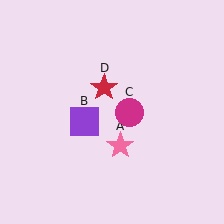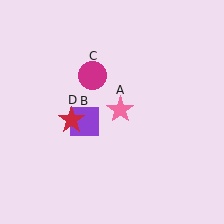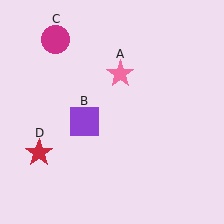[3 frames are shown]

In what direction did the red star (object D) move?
The red star (object D) moved down and to the left.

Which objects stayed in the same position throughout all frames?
Purple square (object B) remained stationary.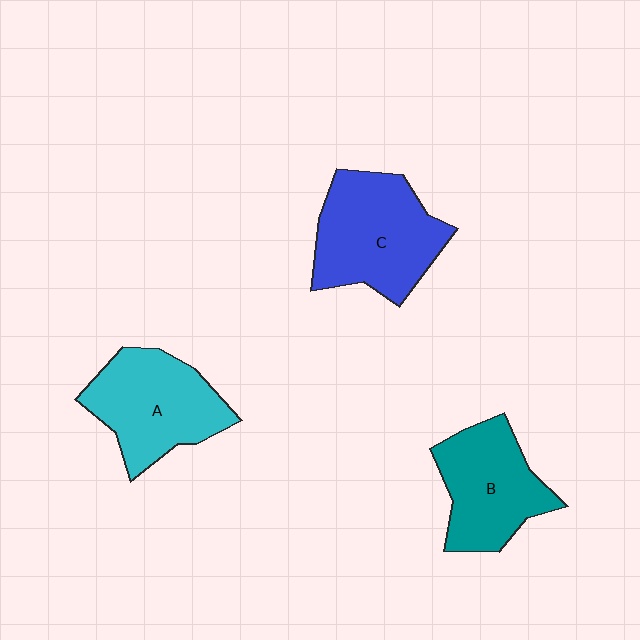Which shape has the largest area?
Shape C (blue).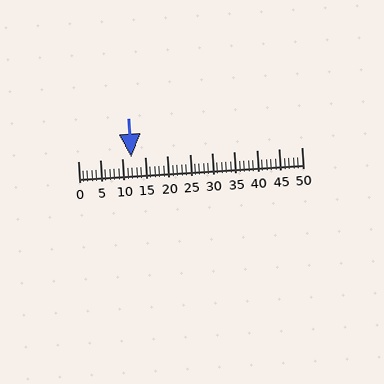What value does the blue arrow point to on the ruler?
The blue arrow points to approximately 12.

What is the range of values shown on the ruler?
The ruler shows values from 0 to 50.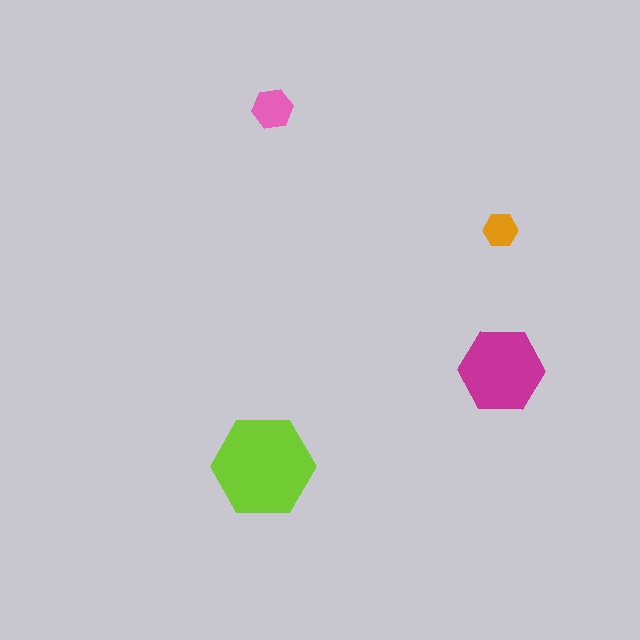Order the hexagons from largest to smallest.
the lime one, the magenta one, the pink one, the orange one.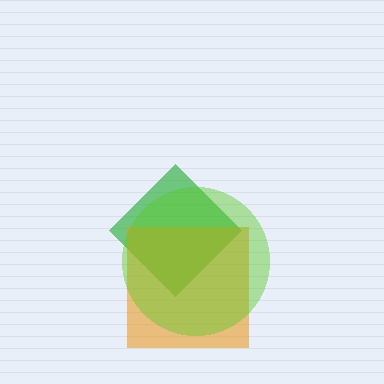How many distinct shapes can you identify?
There are 3 distinct shapes: a green diamond, an orange square, a lime circle.